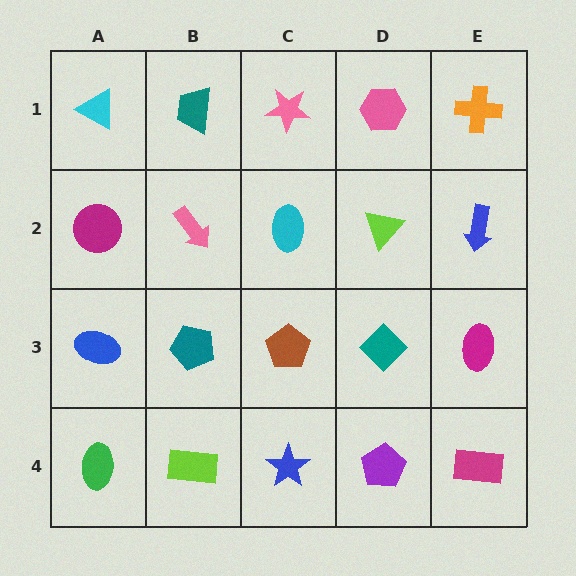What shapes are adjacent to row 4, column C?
A brown pentagon (row 3, column C), a lime rectangle (row 4, column B), a purple pentagon (row 4, column D).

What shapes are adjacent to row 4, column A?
A blue ellipse (row 3, column A), a lime rectangle (row 4, column B).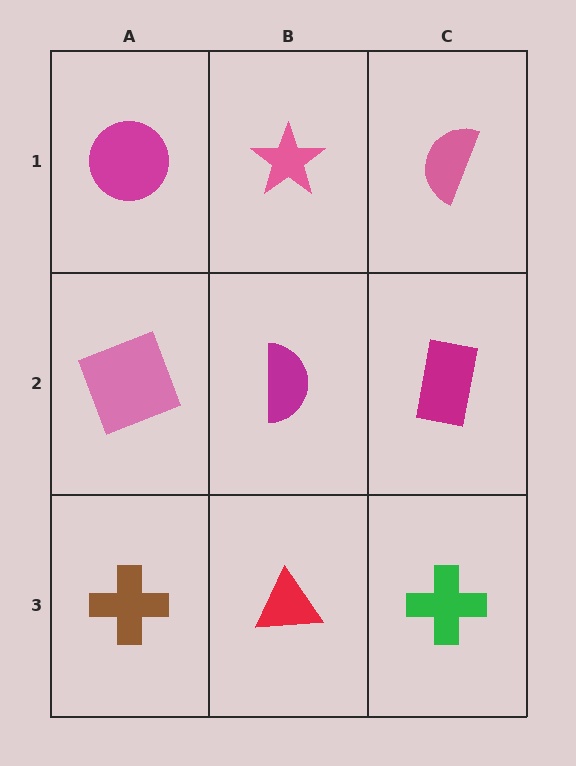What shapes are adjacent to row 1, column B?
A magenta semicircle (row 2, column B), a magenta circle (row 1, column A), a pink semicircle (row 1, column C).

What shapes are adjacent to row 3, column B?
A magenta semicircle (row 2, column B), a brown cross (row 3, column A), a green cross (row 3, column C).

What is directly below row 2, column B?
A red triangle.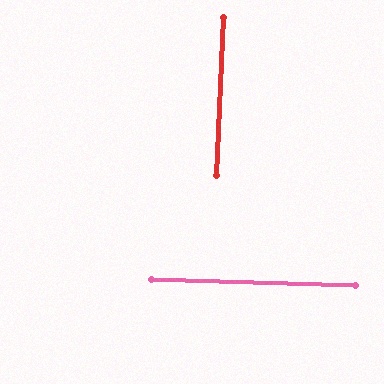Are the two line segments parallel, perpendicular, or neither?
Perpendicular — they meet at approximately 89°.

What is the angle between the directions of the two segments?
Approximately 89 degrees.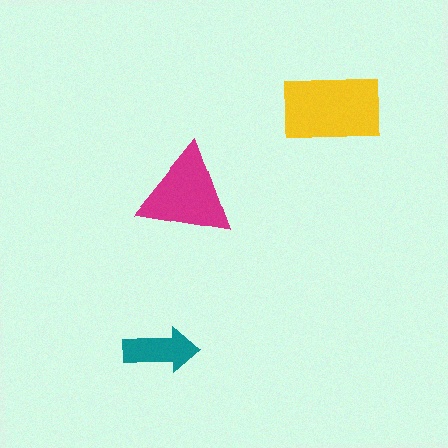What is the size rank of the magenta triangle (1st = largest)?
2nd.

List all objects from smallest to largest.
The teal arrow, the magenta triangle, the yellow rectangle.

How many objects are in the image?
There are 3 objects in the image.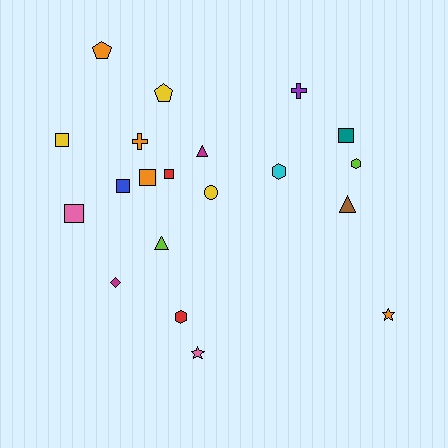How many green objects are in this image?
There are no green objects.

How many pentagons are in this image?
There are 2 pentagons.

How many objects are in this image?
There are 20 objects.